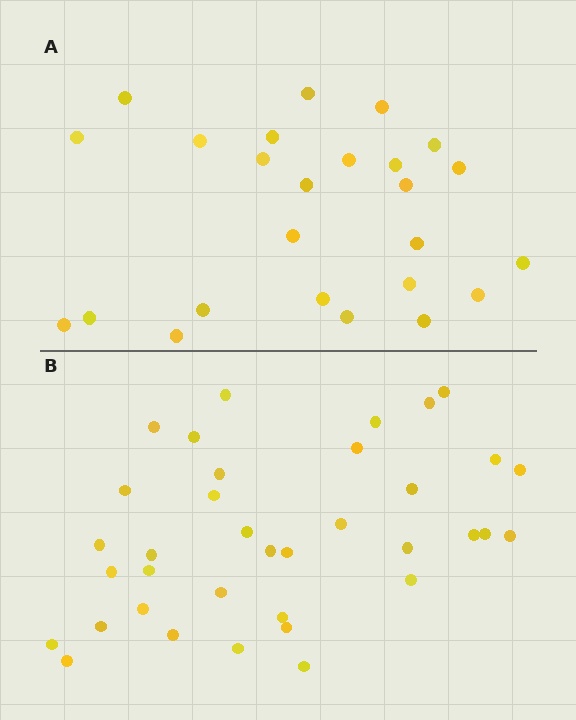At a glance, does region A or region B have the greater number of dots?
Region B (the bottom region) has more dots.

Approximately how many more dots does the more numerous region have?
Region B has roughly 12 or so more dots than region A.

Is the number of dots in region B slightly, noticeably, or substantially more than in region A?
Region B has noticeably more, but not dramatically so. The ratio is roughly 1.4 to 1.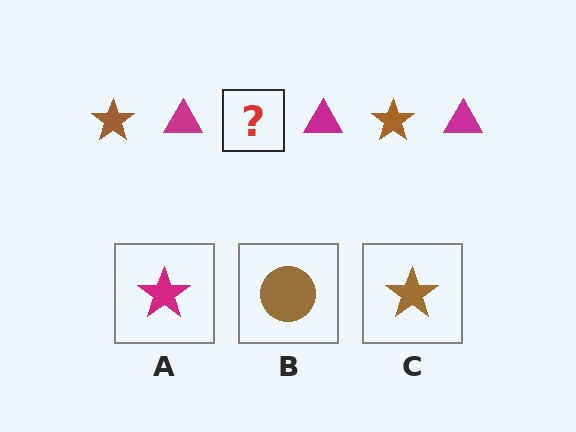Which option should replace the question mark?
Option C.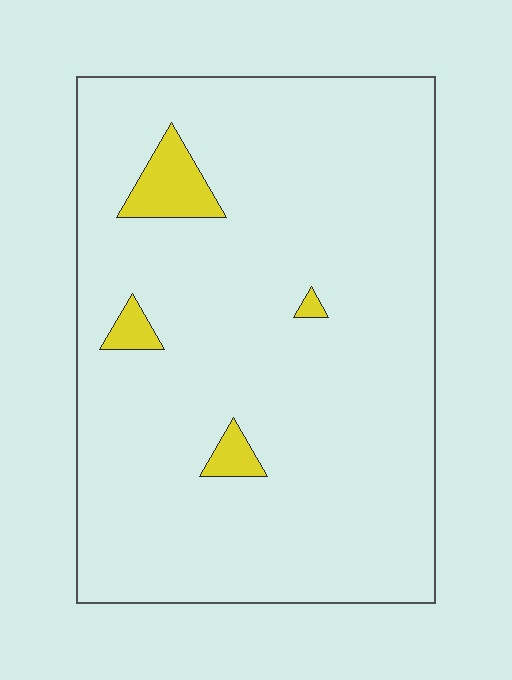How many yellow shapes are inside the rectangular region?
4.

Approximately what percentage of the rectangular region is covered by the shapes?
Approximately 5%.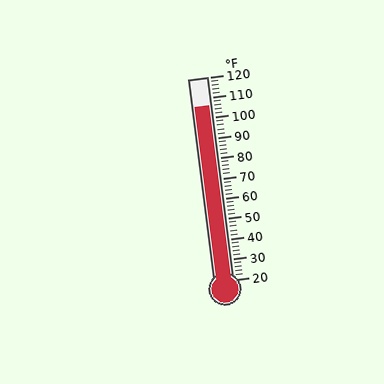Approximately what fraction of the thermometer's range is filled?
The thermometer is filled to approximately 85% of its range.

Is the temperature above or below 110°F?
The temperature is below 110°F.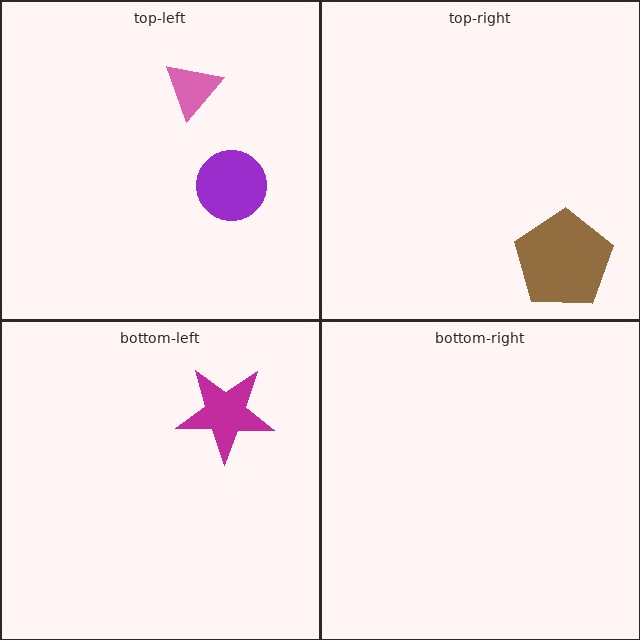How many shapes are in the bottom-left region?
1.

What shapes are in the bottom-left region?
The magenta star.